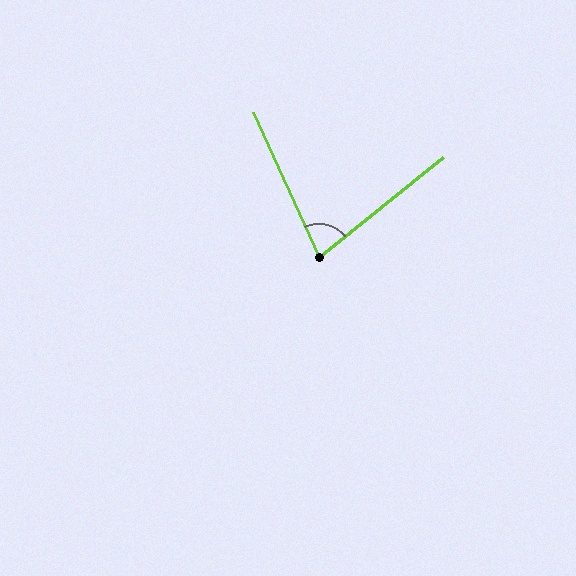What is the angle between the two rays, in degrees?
Approximately 75 degrees.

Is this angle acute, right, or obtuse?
It is acute.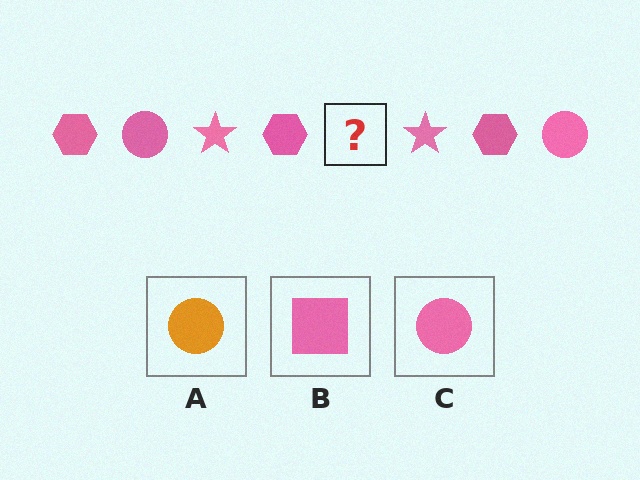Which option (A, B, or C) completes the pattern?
C.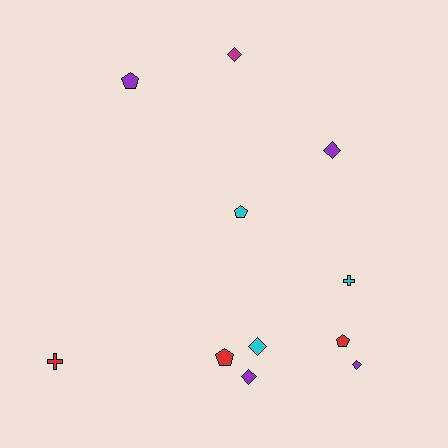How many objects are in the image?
There are 11 objects.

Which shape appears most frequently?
Diamond, with 5 objects.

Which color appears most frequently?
Purple, with 4 objects.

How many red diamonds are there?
There are no red diamonds.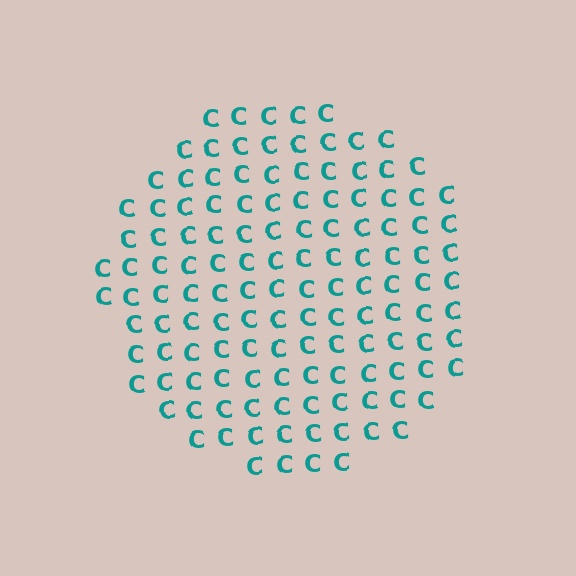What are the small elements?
The small elements are letter C's.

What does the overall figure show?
The overall figure shows a circle.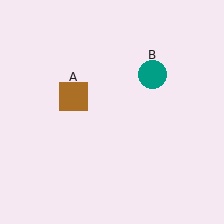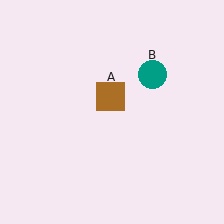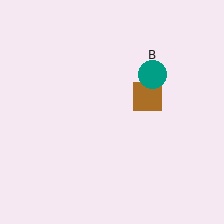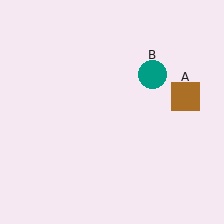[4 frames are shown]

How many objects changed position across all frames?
1 object changed position: brown square (object A).